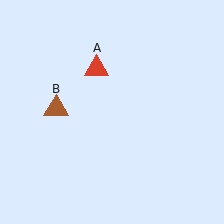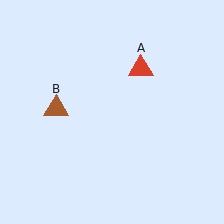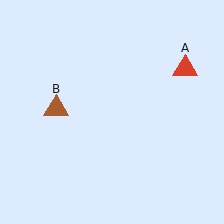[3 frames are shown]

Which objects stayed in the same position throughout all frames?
Brown triangle (object B) remained stationary.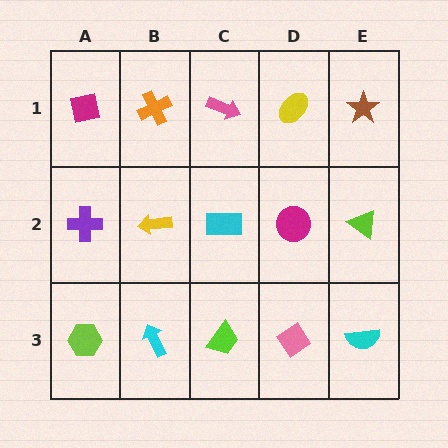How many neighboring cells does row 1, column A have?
2.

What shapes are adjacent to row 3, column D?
A magenta circle (row 2, column D), a lime trapezoid (row 3, column C), a cyan semicircle (row 3, column E).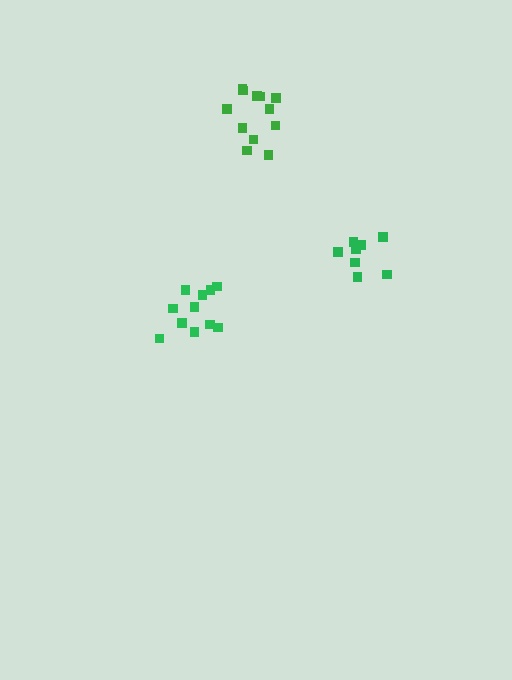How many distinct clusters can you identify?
There are 3 distinct clusters.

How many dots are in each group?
Group 1: 8 dots, Group 2: 12 dots, Group 3: 12 dots (32 total).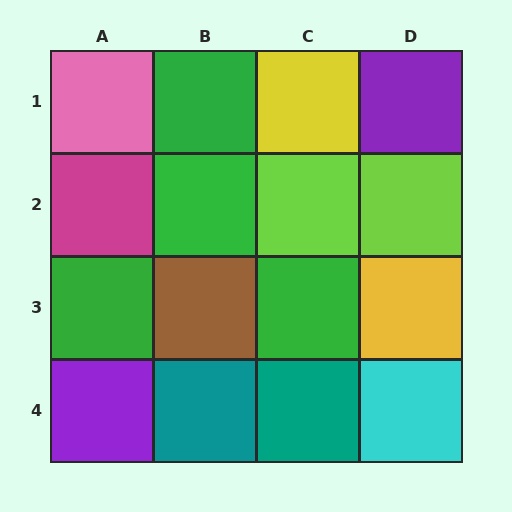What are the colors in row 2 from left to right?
Magenta, green, lime, lime.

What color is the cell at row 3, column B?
Brown.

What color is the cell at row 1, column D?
Purple.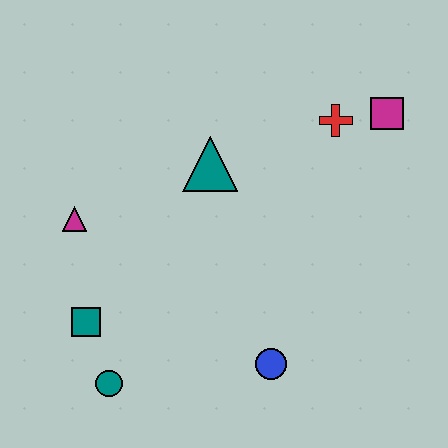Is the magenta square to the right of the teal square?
Yes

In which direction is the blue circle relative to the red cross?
The blue circle is below the red cross.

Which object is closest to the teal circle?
The teal square is closest to the teal circle.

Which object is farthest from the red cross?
The teal circle is farthest from the red cross.